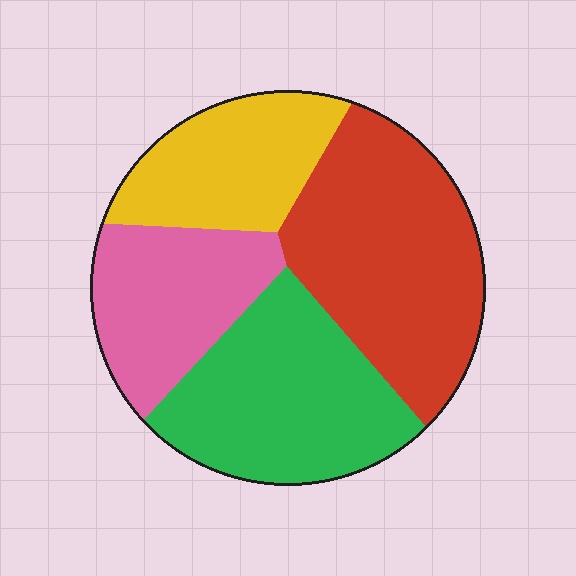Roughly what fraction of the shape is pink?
Pink covers around 20% of the shape.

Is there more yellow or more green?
Green.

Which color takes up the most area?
Red, at roughly 35%.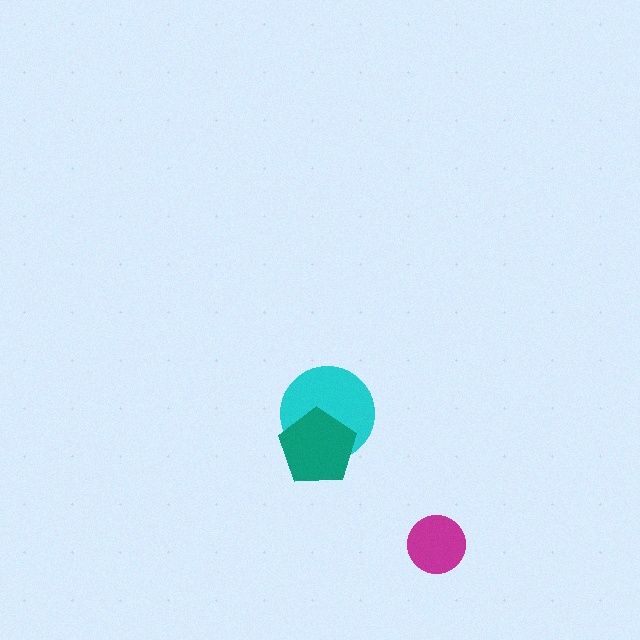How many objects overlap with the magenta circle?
0 objects overlap with the magenta circle.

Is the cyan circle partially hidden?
Yes, it is partially covered by another shape.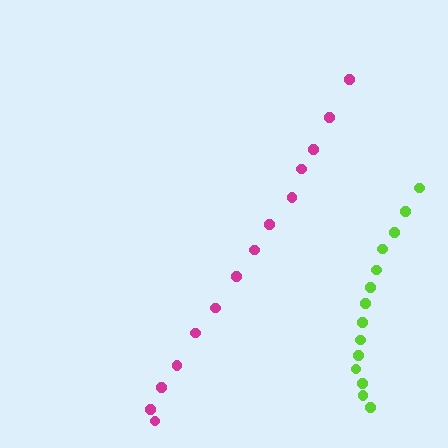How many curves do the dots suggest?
There are 2 distinct paths.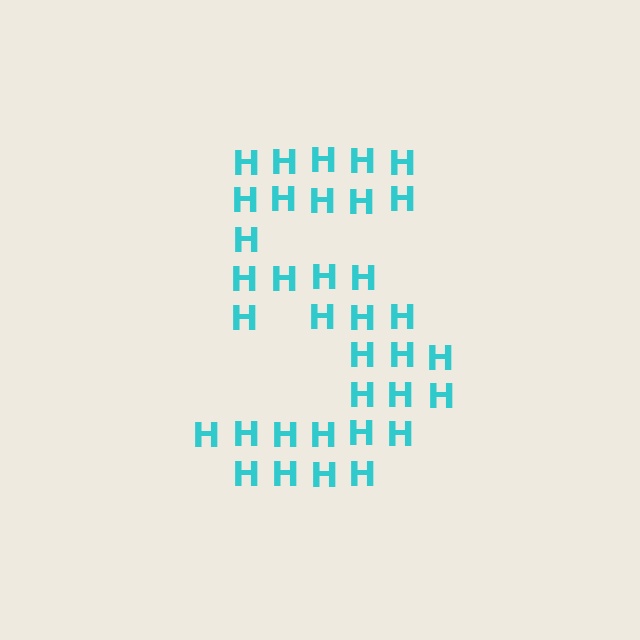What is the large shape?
The large shape is the digit 5.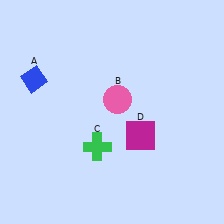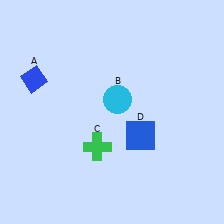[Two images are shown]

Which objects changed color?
B changed from pink to cyan. D changed from magenta to blue.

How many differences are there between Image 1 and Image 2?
There are 2 differences between the two images.